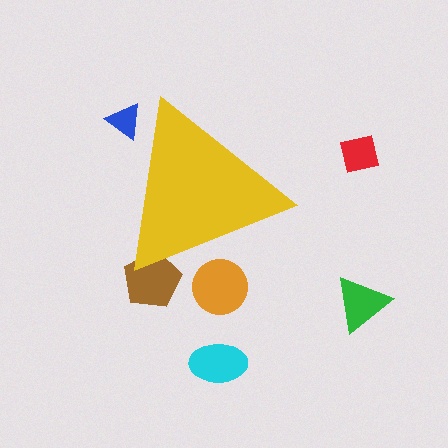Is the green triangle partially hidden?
No, the green triangle is fully visible.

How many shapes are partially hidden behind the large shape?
3 shapes are partially hidden.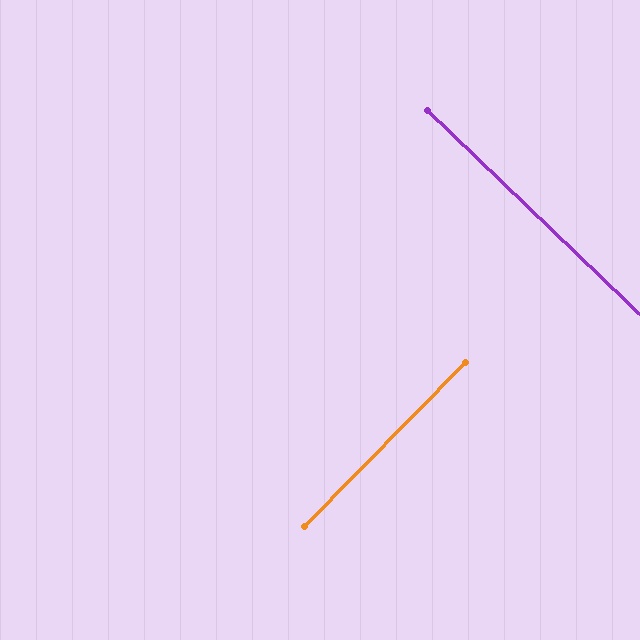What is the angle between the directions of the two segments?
Approximately 89 degrees.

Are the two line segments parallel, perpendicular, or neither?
Perpendicular — they meet at approximately 89°.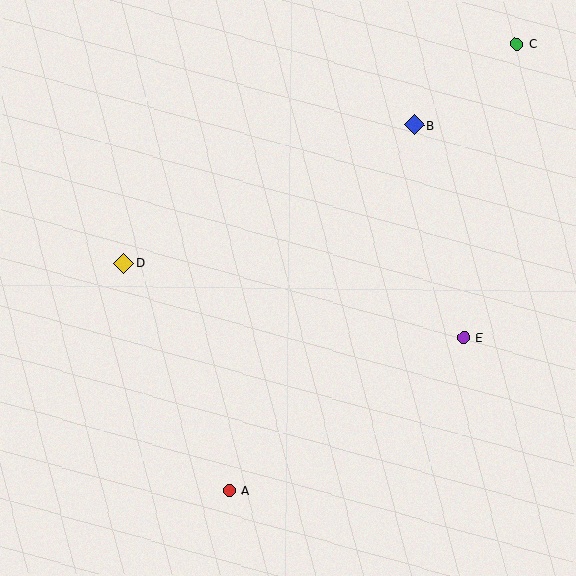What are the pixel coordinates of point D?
Point D is at (124, 264).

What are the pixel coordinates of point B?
Point B is at (414, 125).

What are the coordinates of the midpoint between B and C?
The midpoint between B and C is at (465, 85).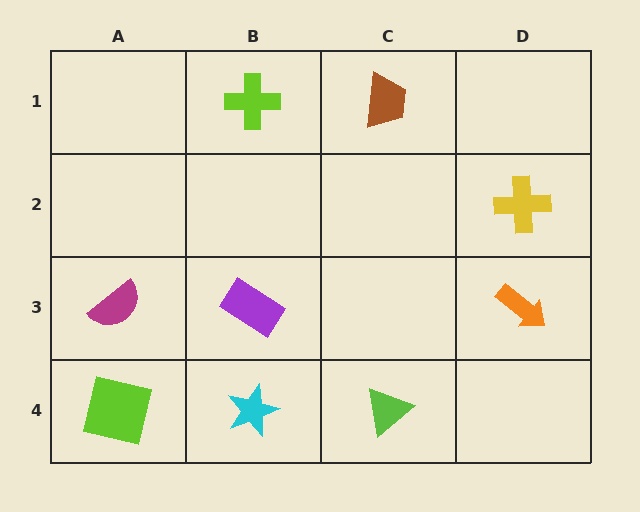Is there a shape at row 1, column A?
No, that cell is empty.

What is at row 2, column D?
A yellow cross.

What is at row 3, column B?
A purple rectangle.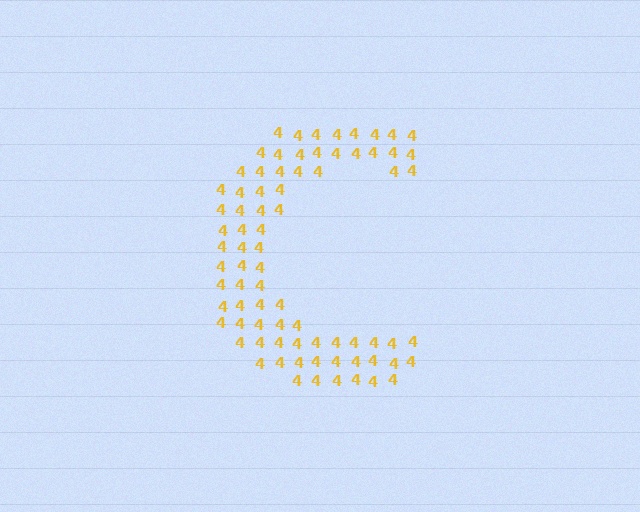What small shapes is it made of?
It is made of small digit 4's.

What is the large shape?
The large shape is the letter C.